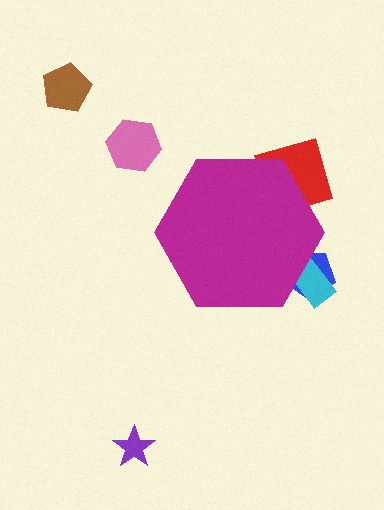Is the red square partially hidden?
Yes, the red square is partially hidden behind the magenta hexagon.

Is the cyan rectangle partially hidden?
Yes, the cyan rectangle is partially hidden behind the magenta hexagon.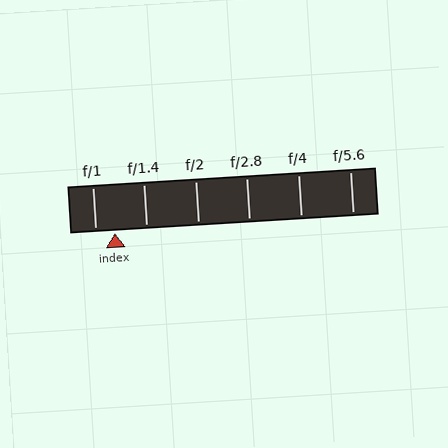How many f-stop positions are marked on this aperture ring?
There are 6 f-stop positions marked.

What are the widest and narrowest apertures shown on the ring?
The widest aperture shown is f/1 and the narrowest is f/5.6.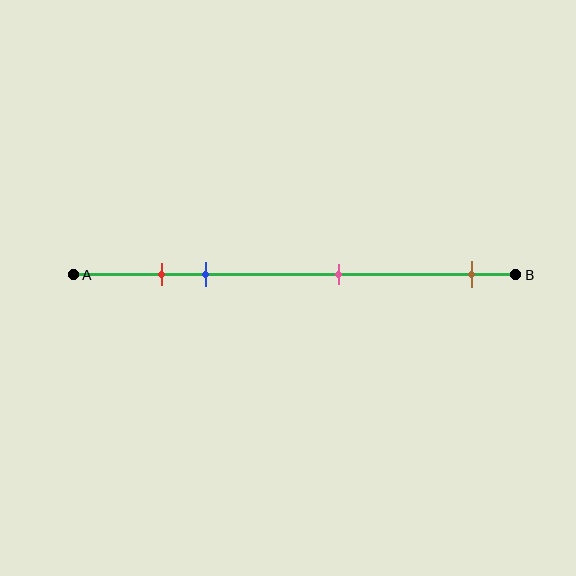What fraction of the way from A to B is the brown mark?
The brown mark is approximately 90% (0.9) of the way from A to B.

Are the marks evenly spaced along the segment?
No, the marks are not evenly spaced.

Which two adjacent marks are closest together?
The red and blue marks are the closest adjacent pair.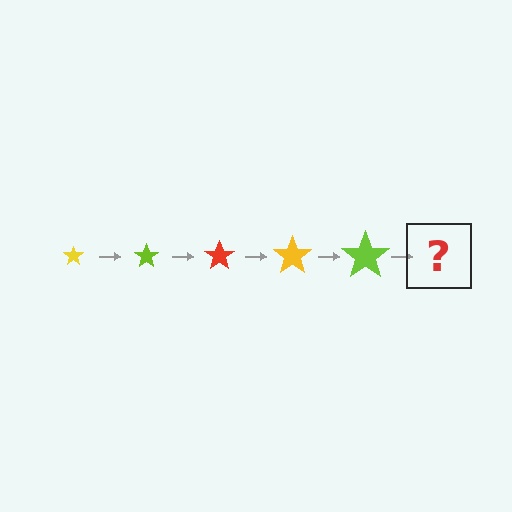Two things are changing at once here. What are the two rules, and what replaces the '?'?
The two rules are that the star grows larger each step and the color cycles through yellow, lime, and red. The '?' should be a red star, larger than the previous one.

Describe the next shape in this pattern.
It should be a red star, larger than the previous one.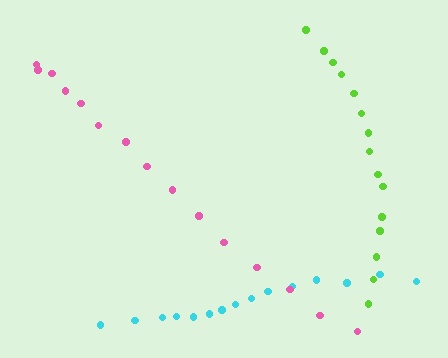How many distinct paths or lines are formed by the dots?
There are 3 distinct paths.